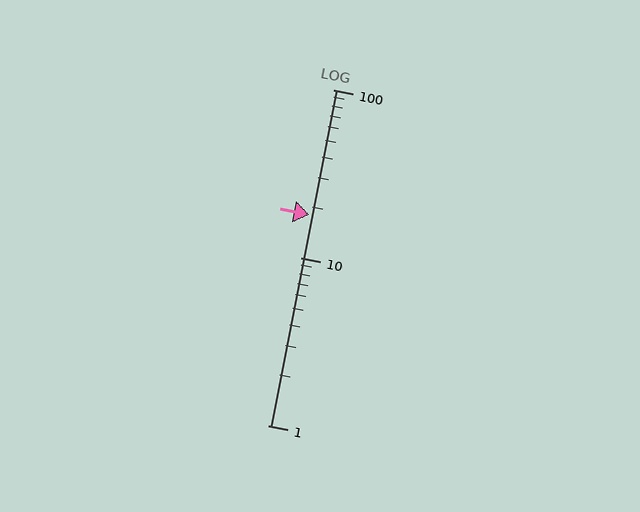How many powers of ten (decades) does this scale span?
The scale spans 2 decades, from 1 to 100.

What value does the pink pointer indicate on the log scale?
The pointer indicates approximately 18.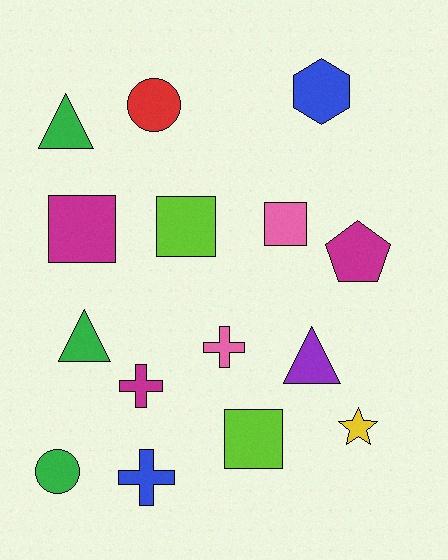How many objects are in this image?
There are 15 objects.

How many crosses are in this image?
There are 3 crosses.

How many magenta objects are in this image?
There are 3 magenta objects.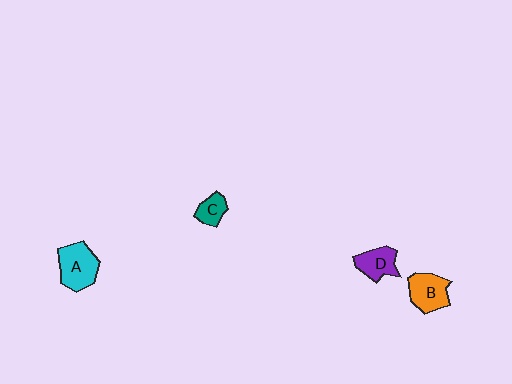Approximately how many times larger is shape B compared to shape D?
Approximately 1.2 times.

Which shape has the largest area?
Shape A (cyan).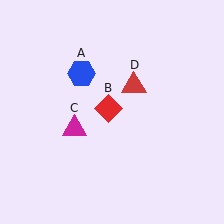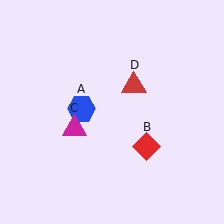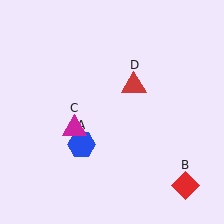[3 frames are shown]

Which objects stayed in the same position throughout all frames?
Magenta triangle (object C) and red triangle (object D) remained stationary.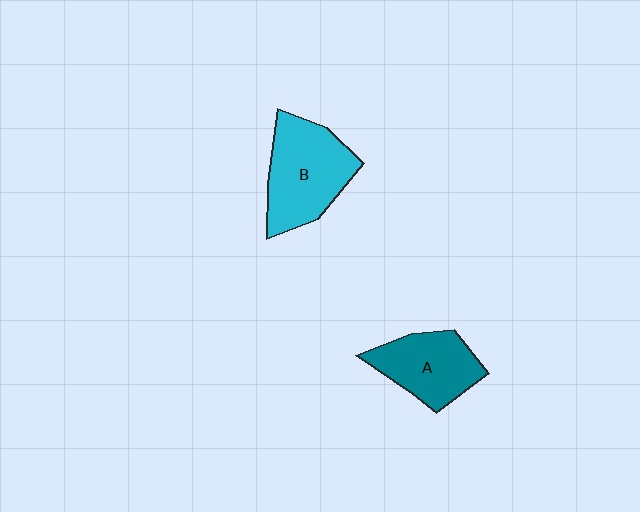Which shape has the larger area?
Shape B (cyan).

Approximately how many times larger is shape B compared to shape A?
Approximately 1.3 times.